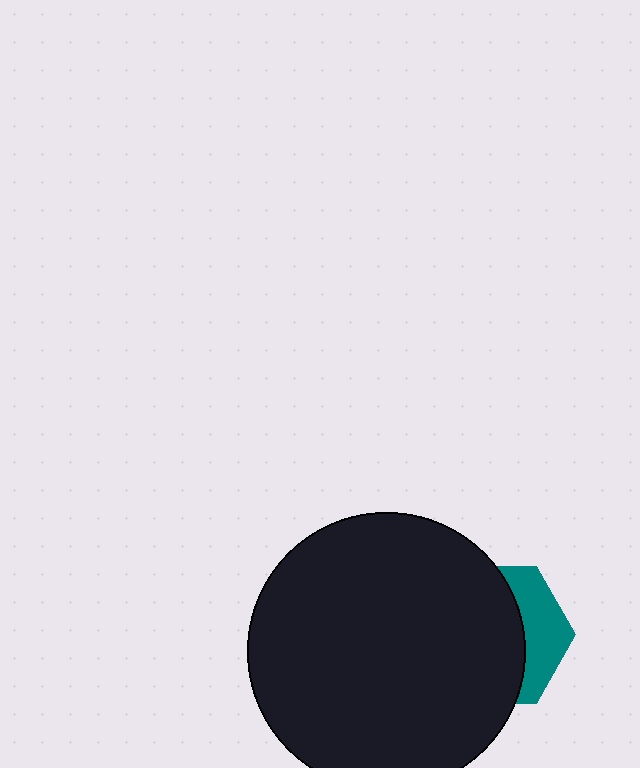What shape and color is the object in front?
The object in front is a black circle.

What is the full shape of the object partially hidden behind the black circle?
The partially hidden object is a teal hexagon.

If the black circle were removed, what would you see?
You would see the complete teal hexagon.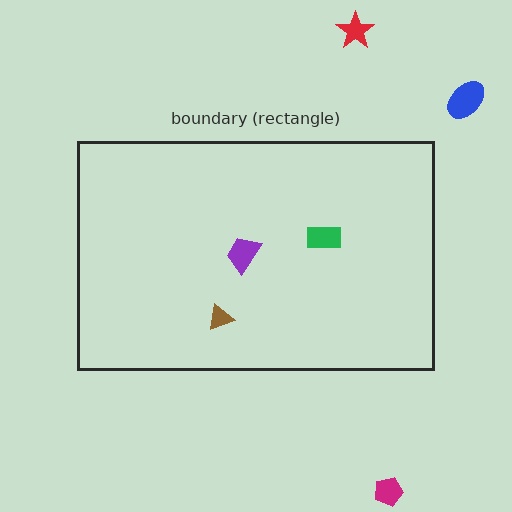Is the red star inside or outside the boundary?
Outside.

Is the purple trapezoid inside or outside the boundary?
Inside.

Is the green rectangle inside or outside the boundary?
Inside.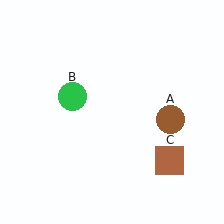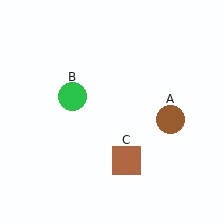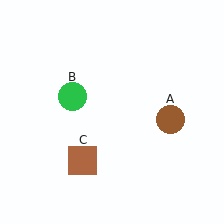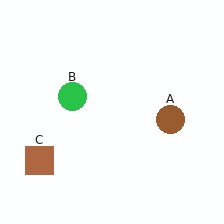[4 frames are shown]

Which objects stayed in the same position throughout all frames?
Brown circle (object A) and green circle (object B) remained stationary.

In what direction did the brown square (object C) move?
The brown square (object C) moved left.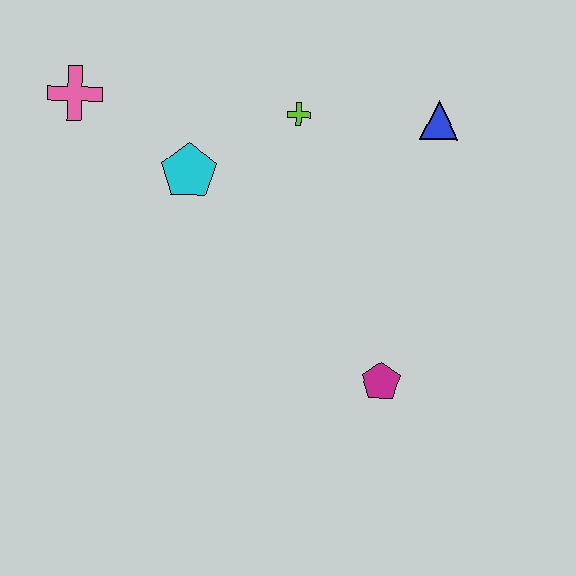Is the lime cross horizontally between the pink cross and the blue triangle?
Yes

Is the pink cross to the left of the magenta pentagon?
Yes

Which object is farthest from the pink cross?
The magenta pentagon is farthest from the pink cross.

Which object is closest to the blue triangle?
The lime cross is closest to the blue triangle.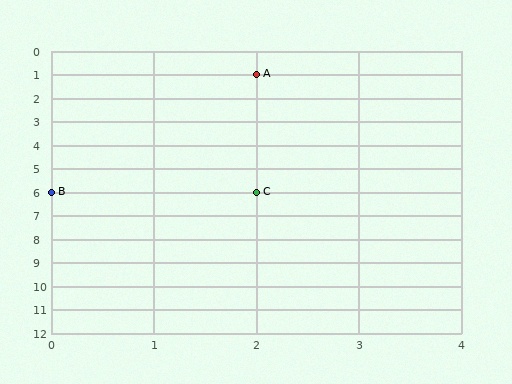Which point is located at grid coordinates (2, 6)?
Point C is at (2, 6).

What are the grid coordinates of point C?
Point C is at grid coordinates (2, 6).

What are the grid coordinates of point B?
Point B is at grid coordinates (0, 6).